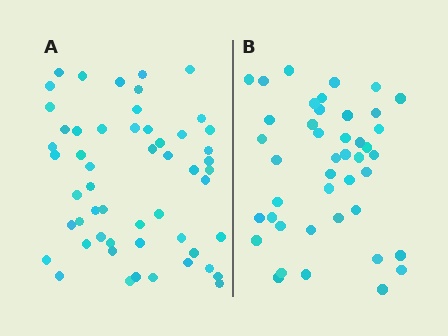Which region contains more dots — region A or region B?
Region A (the left region) has more dots.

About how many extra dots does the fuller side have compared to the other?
Region A has roughly 12 or so more dots than region B.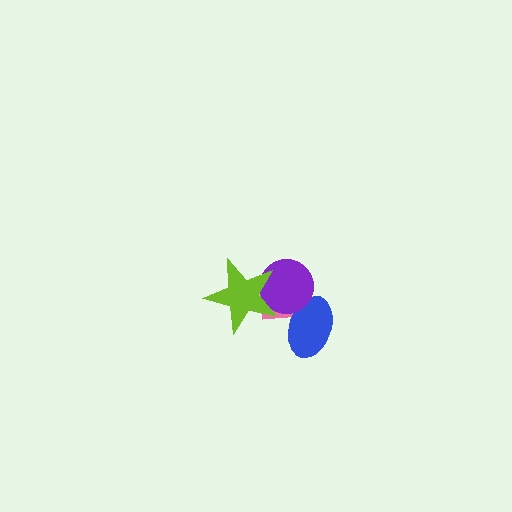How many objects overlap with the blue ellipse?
2 objects overlap with the blue ellipse.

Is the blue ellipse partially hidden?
Yes, it is partially covered by another shape.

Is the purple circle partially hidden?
Yes, it is partially covered by another shape.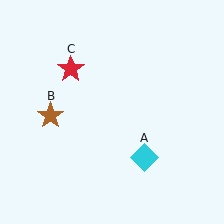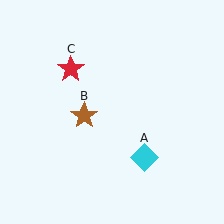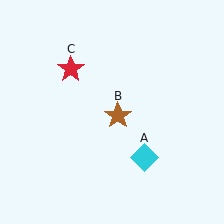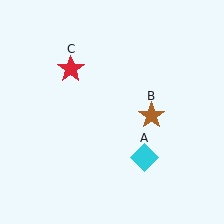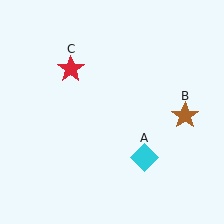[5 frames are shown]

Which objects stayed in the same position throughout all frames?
Cyan diamond (object A) and red star (object C) remained stationary.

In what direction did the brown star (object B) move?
The brown star (object B) moved right.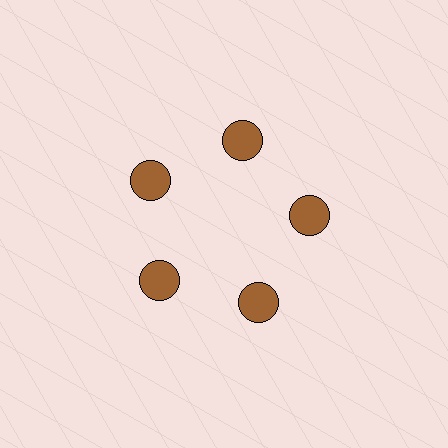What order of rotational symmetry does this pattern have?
This pattern has 5-fold rotational symmetry.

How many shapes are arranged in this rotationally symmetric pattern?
There are 5 shapes, arranged in 5 groups of 1.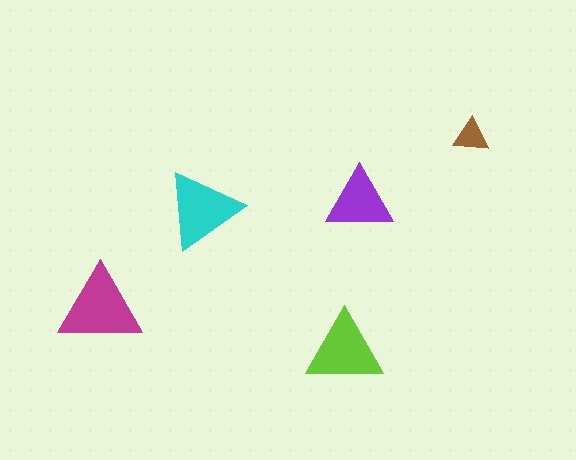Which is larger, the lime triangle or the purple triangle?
The lime one.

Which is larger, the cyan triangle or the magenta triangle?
The magenta one.